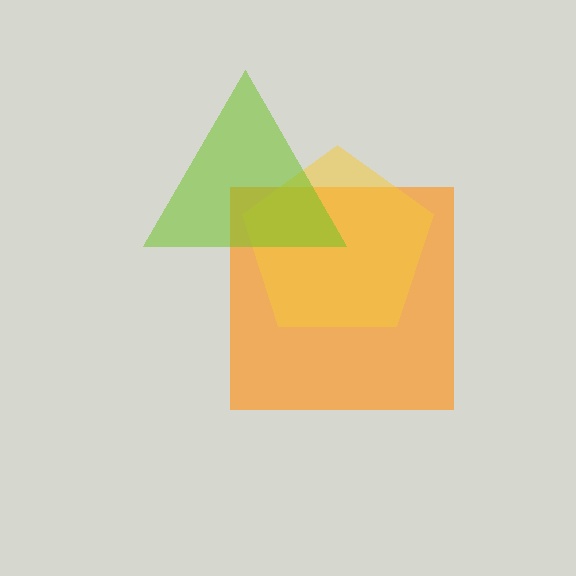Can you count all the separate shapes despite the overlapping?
Yes, there are 3 separate shapes.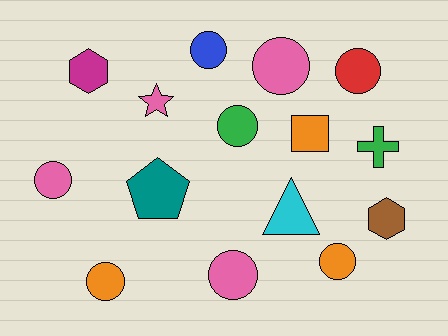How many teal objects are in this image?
There is 1 teal object.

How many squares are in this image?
There is 1 square.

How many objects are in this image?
There are 15 objects.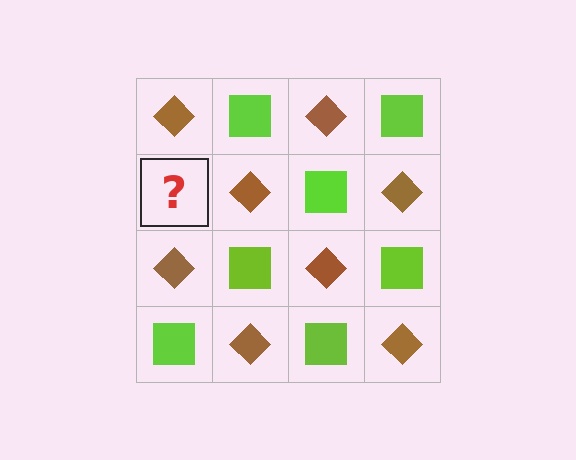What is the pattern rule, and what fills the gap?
The rule is that it alternates brown diamond and lime square in a checkerboard pattern. The gap should be filled with a lime square.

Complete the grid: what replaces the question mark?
The question mark should be replaced with a lime square.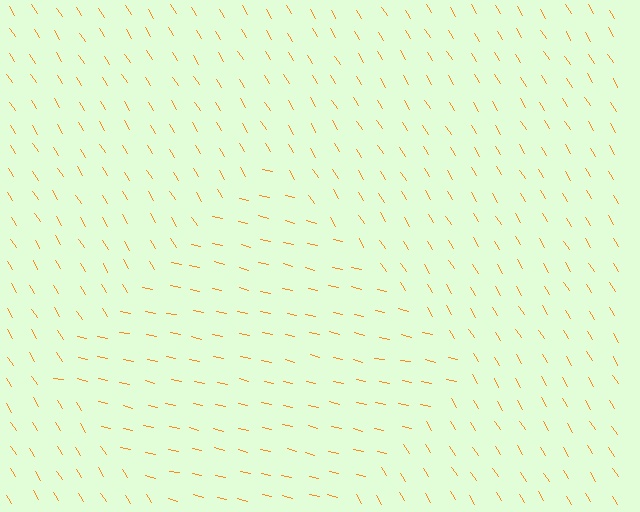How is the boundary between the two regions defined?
The boundary is defined purely by a change in line orientation (approximately 45 degrees difference). All lines are the same color and thickness.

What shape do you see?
I see a diamond.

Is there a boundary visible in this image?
Yes, there is a texture boundary formed by a change in line orientation.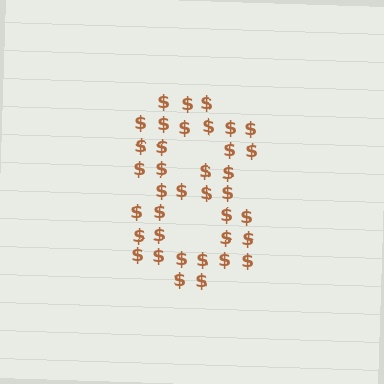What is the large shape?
The large shape is the digit 8.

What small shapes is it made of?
It is made of small dollar signs.